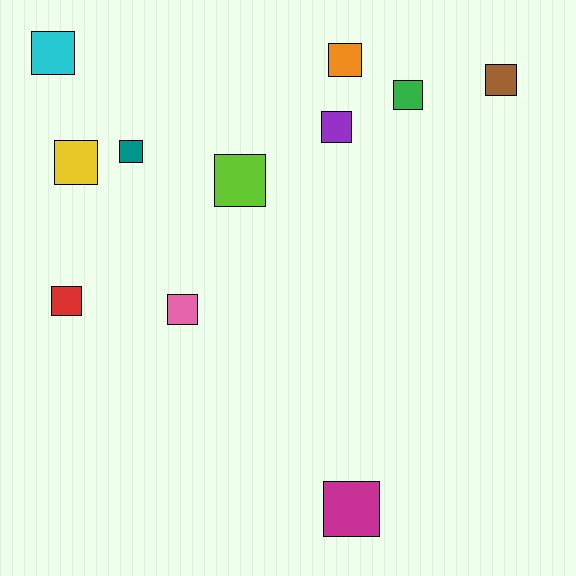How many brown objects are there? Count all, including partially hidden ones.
There is 1 brown object.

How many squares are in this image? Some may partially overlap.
There are 11 squares.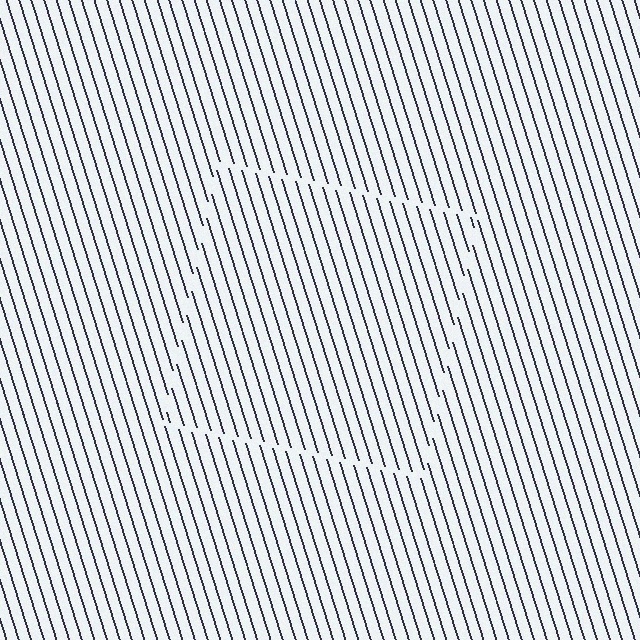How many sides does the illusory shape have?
4 sides — the line-ends trace a square.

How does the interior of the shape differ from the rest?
The interior of the shape contains the same grating, shifted by half a period — the contour is defined by the phase discontinuity where line-ends from the inner and outer gratings abut.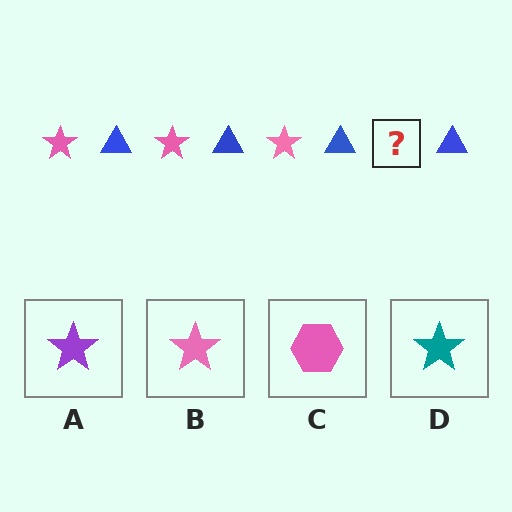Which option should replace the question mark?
Option B.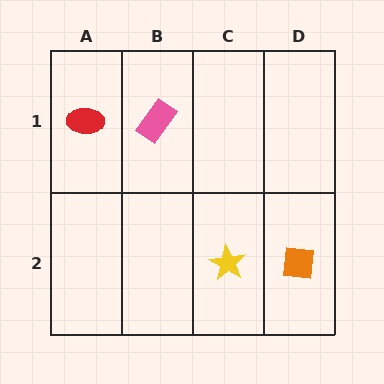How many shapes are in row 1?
2 shapes.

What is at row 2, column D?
An orange square.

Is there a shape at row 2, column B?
No, that cell is empty.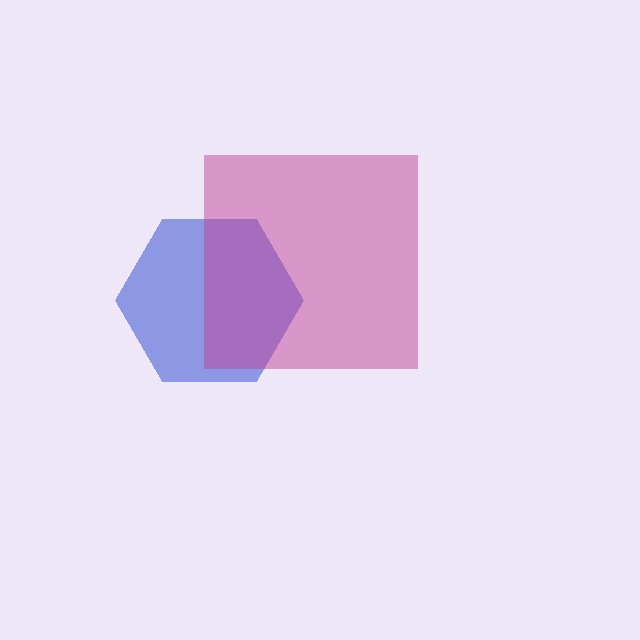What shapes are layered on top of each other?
The layered shapes are: a blue hexagon, a magenta square.